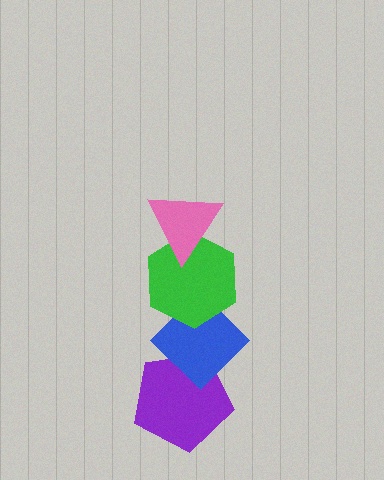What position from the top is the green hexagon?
The green hexagon is 2nd from the top.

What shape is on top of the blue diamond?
The green hexagon is on top of the blue diamond.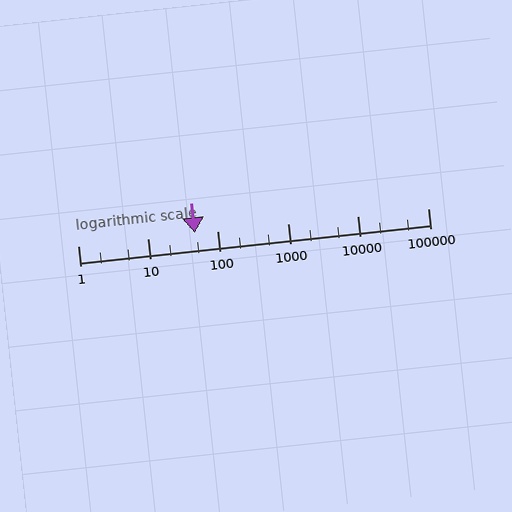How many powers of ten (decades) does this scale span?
The scale spans 5 decades, from 1 to 100000.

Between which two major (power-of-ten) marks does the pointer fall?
The pointer is between 10 and 100.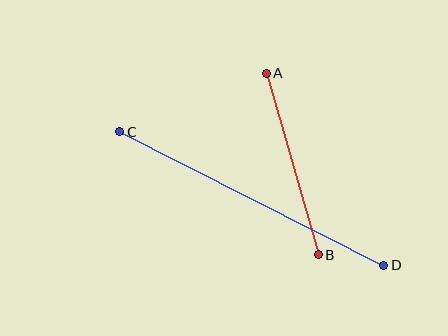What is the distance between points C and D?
The distance is approximately 296 pixels.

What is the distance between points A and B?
The distance is approximately 189 pixels.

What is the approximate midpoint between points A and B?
The midpoint is at approximately (292, 164) pixels.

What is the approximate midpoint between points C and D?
The midpoint is at approximately (252, 199) pixels.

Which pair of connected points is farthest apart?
Points C and D are farthest apart.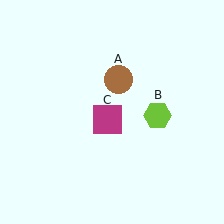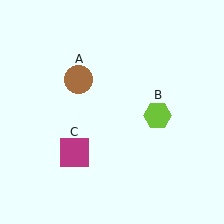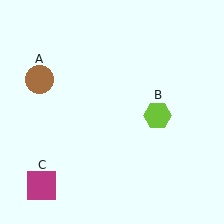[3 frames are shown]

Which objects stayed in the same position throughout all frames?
Lime hexagon (object B) remained stationary.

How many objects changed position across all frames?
2 objects changed position: brown circle (object A), magenta square (object C).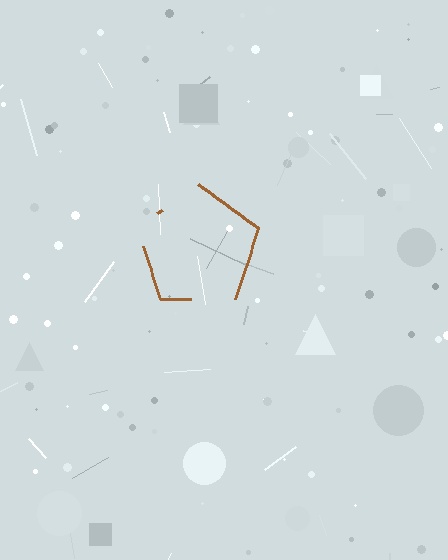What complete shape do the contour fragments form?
The contour fragments form a pentagon.